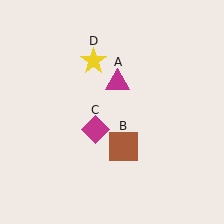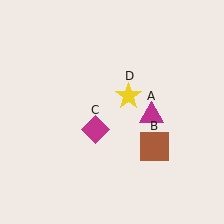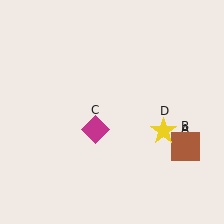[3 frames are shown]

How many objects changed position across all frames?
3 objects changed position: magenta triangle (object A), brown square (object B), yellow star (object D).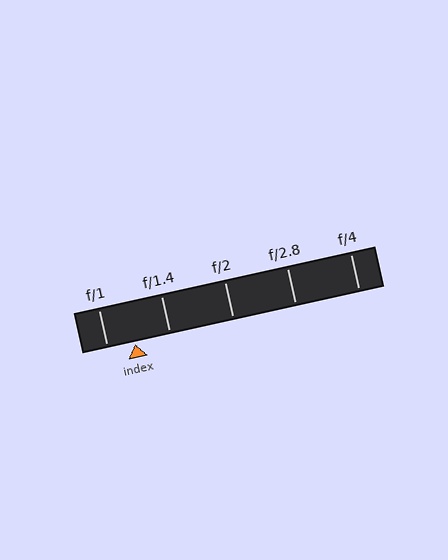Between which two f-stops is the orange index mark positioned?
The index mark is between f/1 and f/1.4.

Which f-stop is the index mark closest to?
The index mark is closest to f/1.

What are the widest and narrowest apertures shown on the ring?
The widest aperture shown is f/1 and the narrowest is f/4.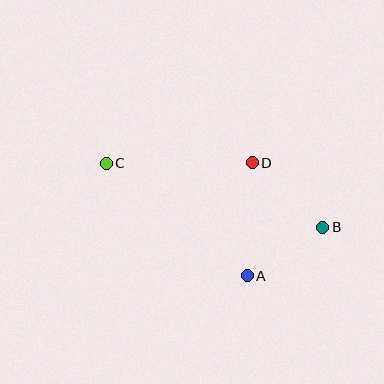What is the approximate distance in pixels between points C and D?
The distance between C and D is approximately 146 pixels.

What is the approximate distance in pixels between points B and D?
The distance between B and D is approximately 95 pixels.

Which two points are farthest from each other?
Points B and C are farthest from each other.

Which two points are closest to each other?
Points A and B are closest to each other.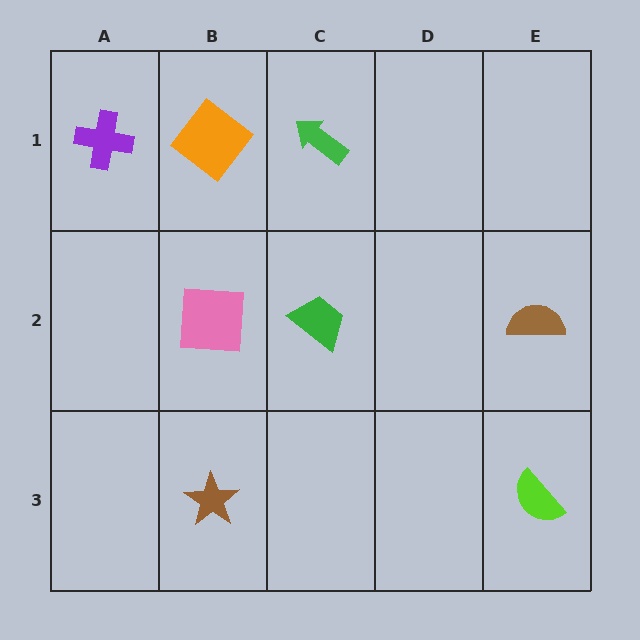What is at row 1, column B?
An orange diamond.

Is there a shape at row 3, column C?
No, that cell is empty.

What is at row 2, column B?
A pink square.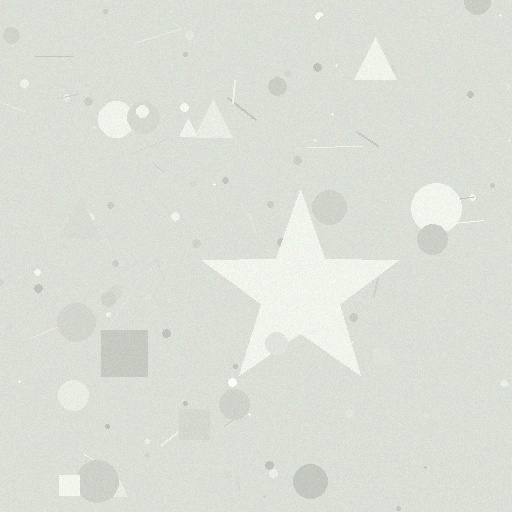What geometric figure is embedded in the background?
A star is embedded in the background.